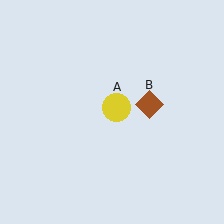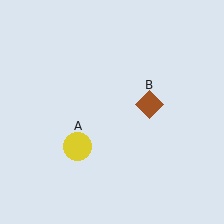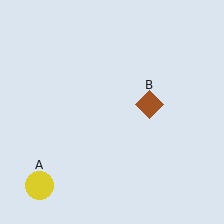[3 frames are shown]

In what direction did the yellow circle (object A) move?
The yellow circle (object A) moved down and to the left.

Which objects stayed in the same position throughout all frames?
Brown diamond (object B) remained stationary.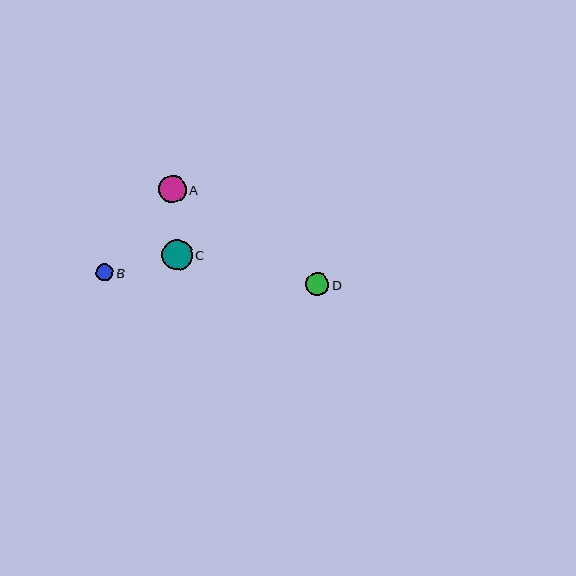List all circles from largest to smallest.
From largest to smallest: C, A, D, B.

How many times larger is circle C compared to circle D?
Circle C is approximately 1.3 times the size of circle D.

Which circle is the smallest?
Circle B is the smallest with a size of approximately 17 pixels.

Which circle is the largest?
Circle C is the largest with a size of approximately 30 pixels.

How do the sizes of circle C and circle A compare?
Circle C and circle A are approximately the same size.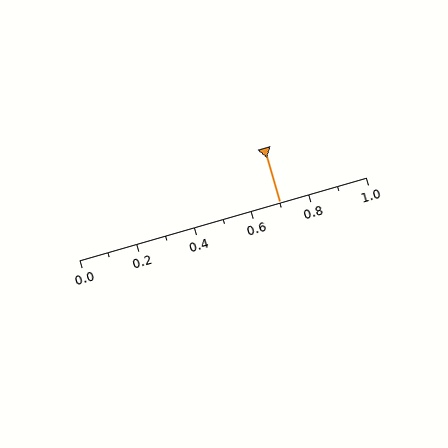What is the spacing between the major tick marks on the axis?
The major ticks are spaced 0.2 apart.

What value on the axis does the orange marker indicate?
The marker indicates approximately 0.7.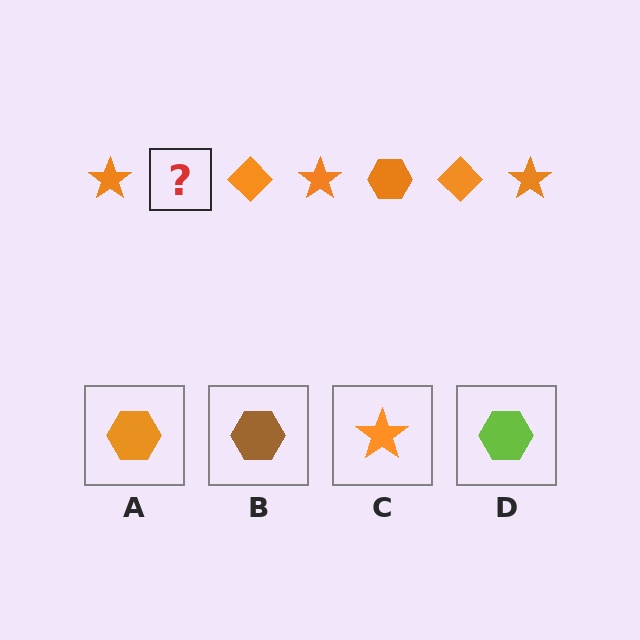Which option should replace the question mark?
Option A.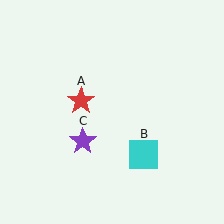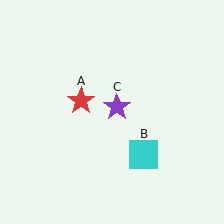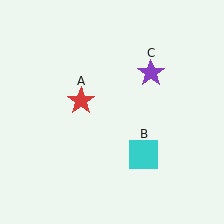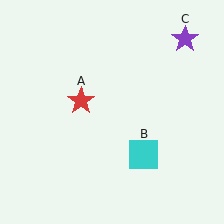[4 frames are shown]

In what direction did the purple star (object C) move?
The purple star (object C) moved up and to the right.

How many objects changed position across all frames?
1 object changed position: purple star (object C).